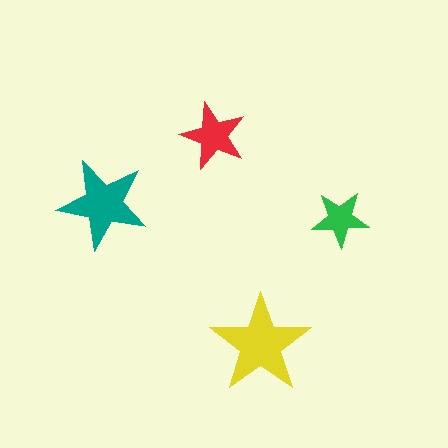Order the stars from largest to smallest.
the yellow one, the teal one, the red one, the green one.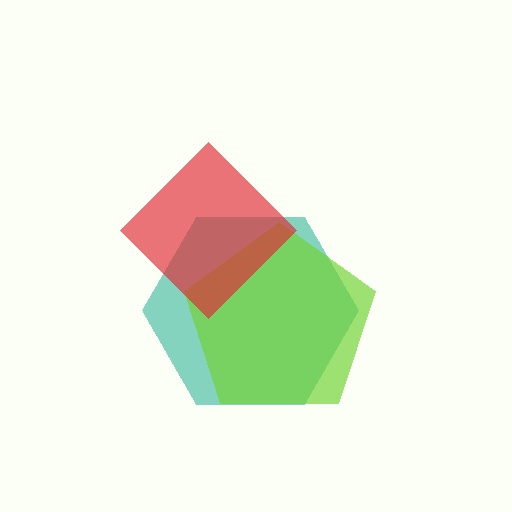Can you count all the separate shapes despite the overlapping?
Yes, there are 3 separate shapes.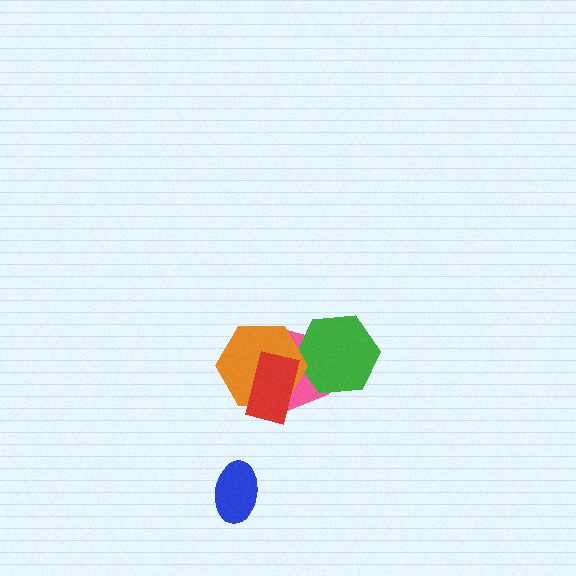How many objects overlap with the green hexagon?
2 objects overlap with the green hexagon.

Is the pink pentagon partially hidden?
Yes, it is partially covered by another shape.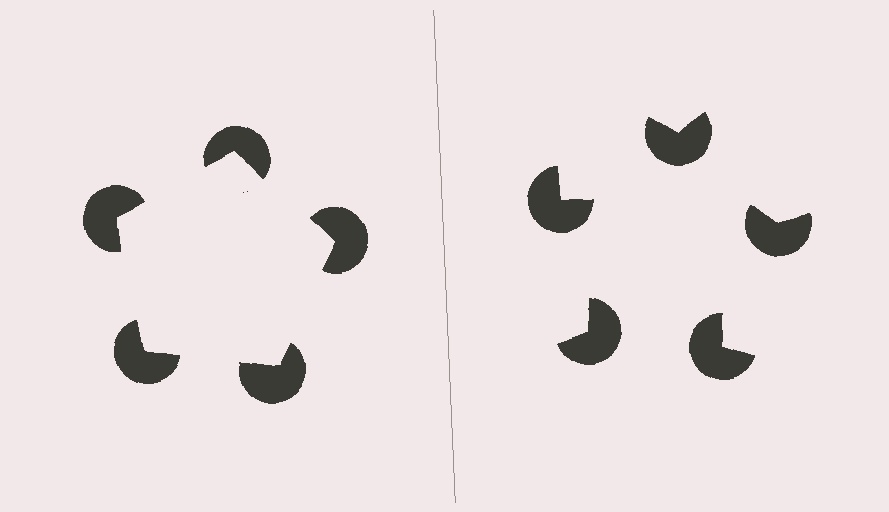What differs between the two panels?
The pac-man discs are positioned identically on both sides; only the wedge orientations differ. On the left they align to a pentagon; on the right they are misaligned.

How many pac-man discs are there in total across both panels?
10 — 5 on each side.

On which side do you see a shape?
An illusory pentagon appears on the left side. On the right side the wedge cuts are rotated, so no coherent shape forms.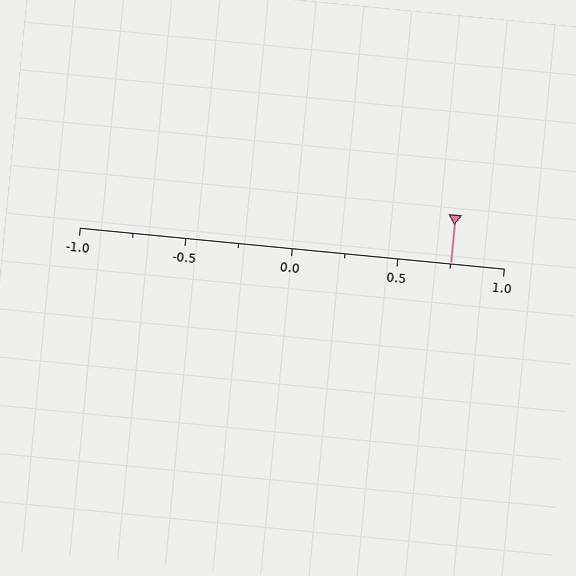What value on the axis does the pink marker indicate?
The marker indicates approximately 0.75.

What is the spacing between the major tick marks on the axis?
The major ticks are spaced 0.5 apart.